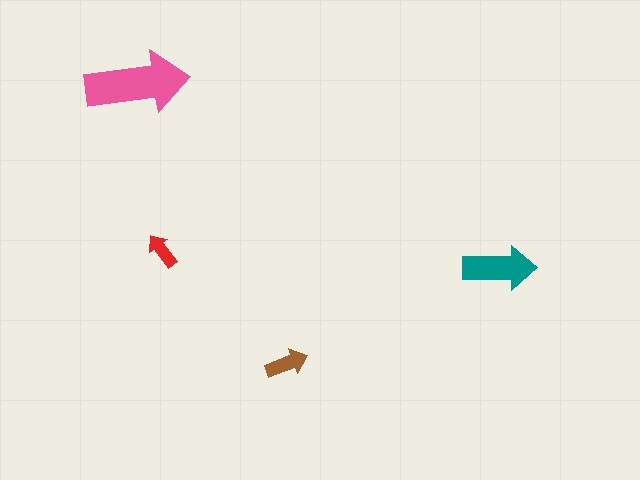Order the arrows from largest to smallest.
the pink one, the teal one, the brown one, the red one.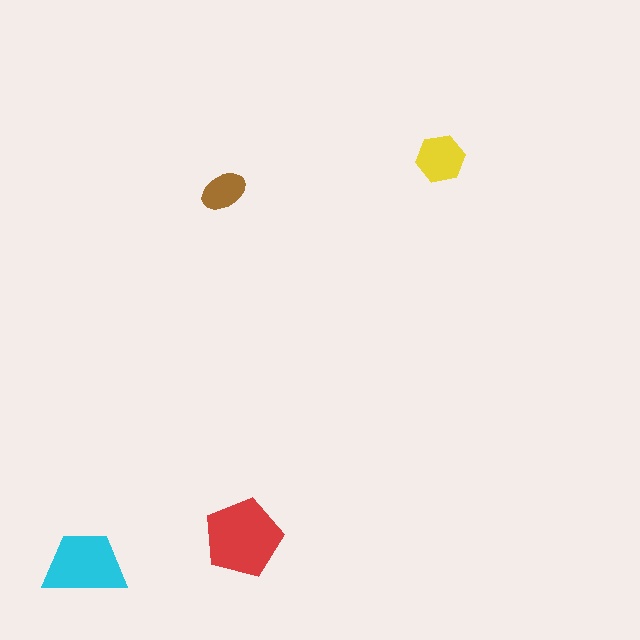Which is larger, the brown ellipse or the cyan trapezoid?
The cyan trapezoid.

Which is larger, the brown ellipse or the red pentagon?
The red pentagon.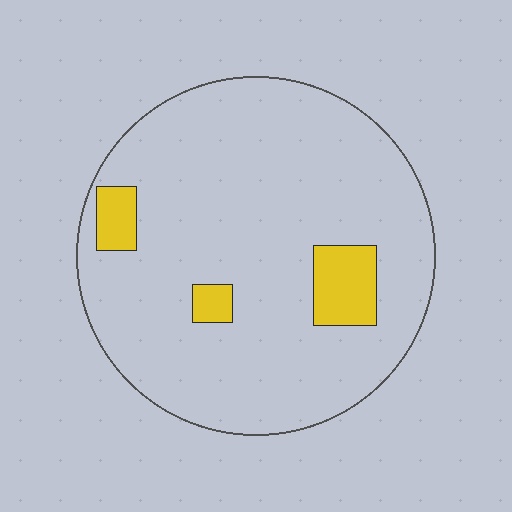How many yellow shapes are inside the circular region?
3.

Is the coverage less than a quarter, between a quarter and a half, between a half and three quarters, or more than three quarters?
Less than a quarter.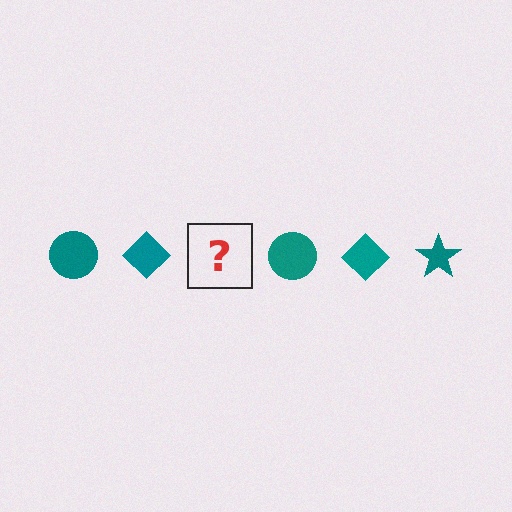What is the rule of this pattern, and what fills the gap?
The rule is that the pattern cycles through circle, diamond, star shapes in teal. The gap should be filled with a teal star.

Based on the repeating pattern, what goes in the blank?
The blank should be a teal star.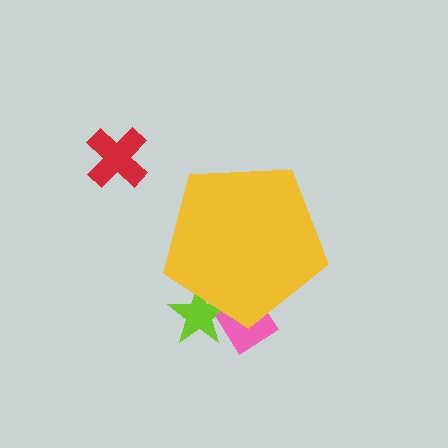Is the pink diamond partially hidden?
Yes, the pink diamond is partially hidden behind the yellow pentagon.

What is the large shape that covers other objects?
A yellow pentagon.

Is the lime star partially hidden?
Yes, the lime star is partially hidden behind the yellow pentagon.